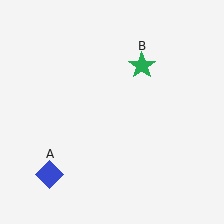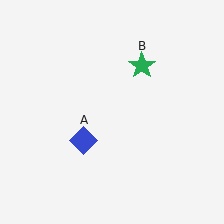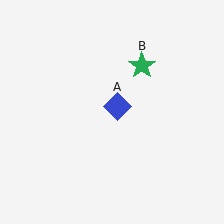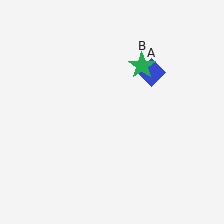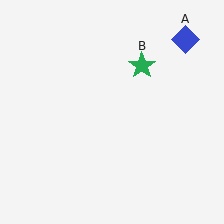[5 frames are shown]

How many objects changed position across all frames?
1 object changed position: blue diamond (object A).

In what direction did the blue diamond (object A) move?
The blue diamond (object A) moved up and to the right.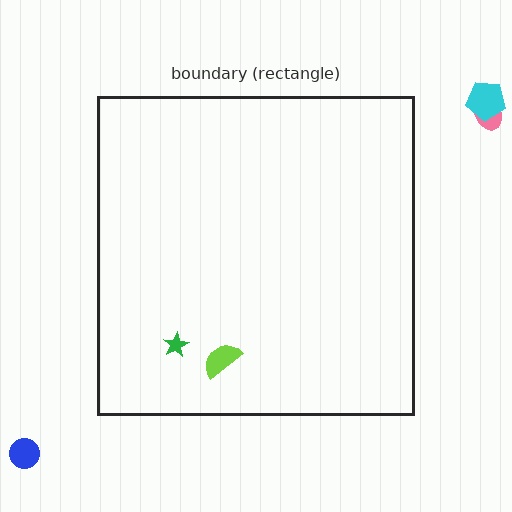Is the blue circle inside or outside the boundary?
Outside.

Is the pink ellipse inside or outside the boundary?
Outside.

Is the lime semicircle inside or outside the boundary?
Inside.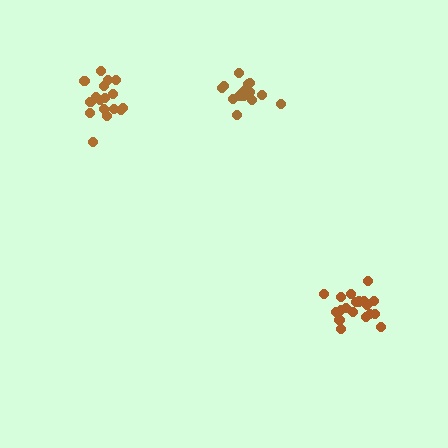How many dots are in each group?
Group 1: 17 dots, Group 2: 15 dots, Group 3: 21 dots (53 total).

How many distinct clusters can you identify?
There are 3 distinct clusters.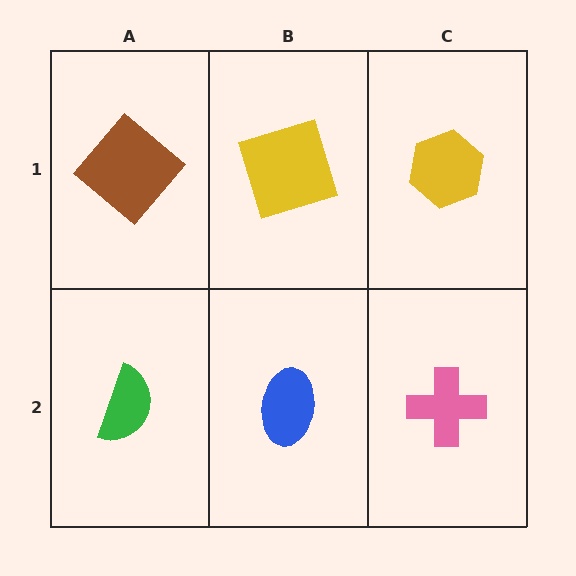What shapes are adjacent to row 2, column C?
A yellow hexagon (row 1, column C), a blue ellipse (row 2, column B).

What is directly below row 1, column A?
A green semicircle.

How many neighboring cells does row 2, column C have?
2.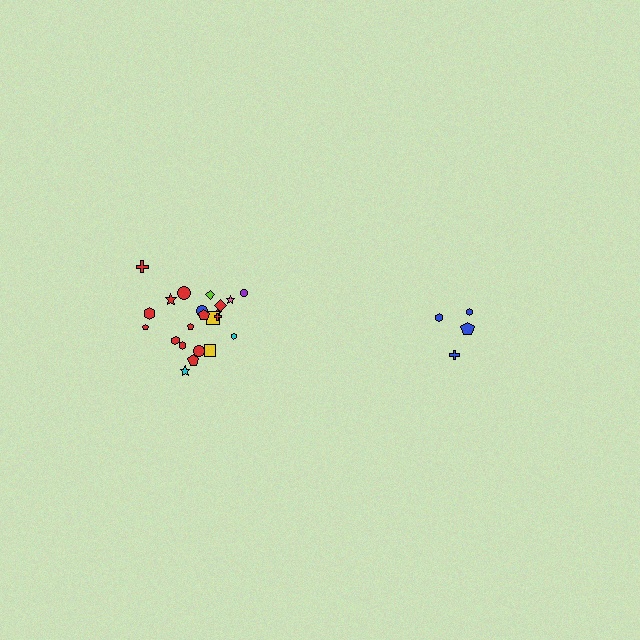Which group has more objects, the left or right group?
The left group.